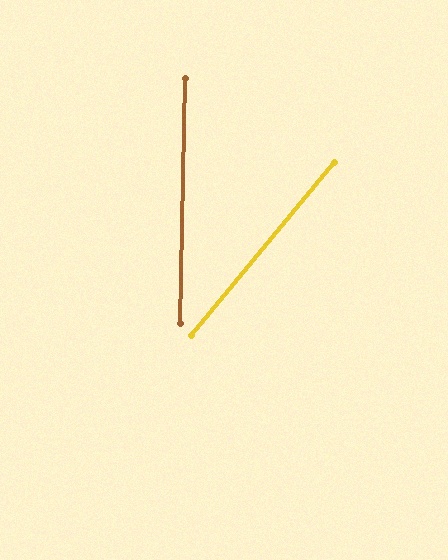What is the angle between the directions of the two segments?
Approximately 39 degrees.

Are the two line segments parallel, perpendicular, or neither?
Neither parallel nor perpendicular — they differ by about 39°.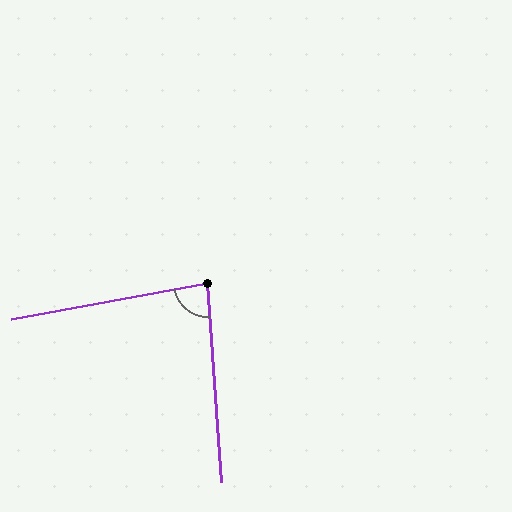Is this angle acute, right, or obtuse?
It is acute.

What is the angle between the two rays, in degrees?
Approximately 83 degrees.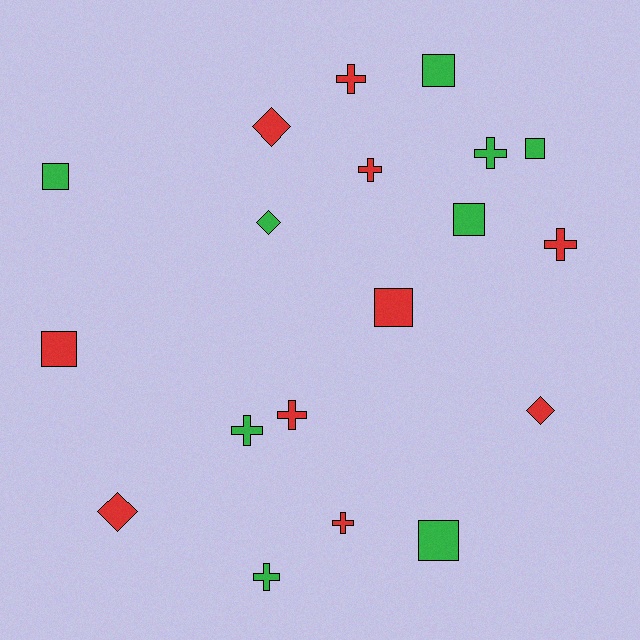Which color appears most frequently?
Red, with 10 objects.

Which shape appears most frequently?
Cross, with 8 objects.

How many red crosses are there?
There are 5 red crosses.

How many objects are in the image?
There are 19 objects.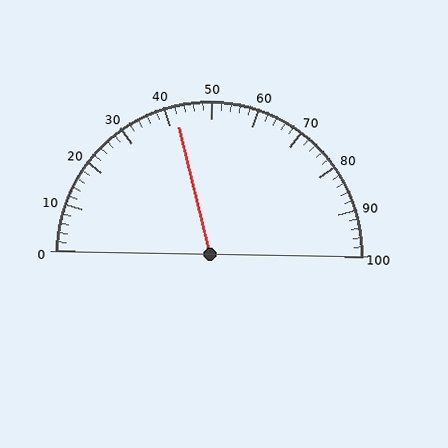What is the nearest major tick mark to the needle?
The nearest major tick mark is 40.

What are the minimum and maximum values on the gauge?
The gauge ranges from 0 to 100.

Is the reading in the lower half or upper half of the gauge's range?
The reading is in the lower half of the range (0 to 100).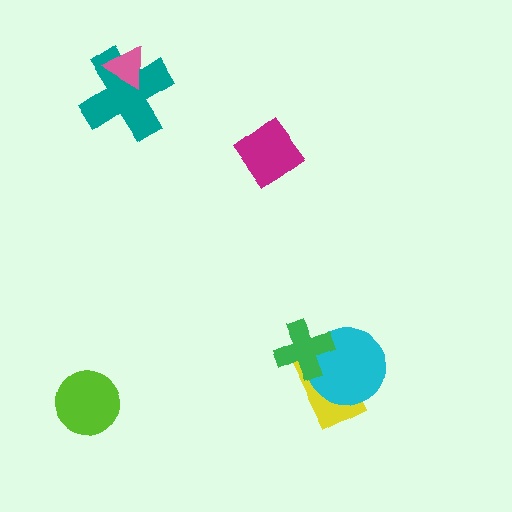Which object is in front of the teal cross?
The pink triangle is in front of the teal cross.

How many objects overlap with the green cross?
2 objects overlap with the green cross.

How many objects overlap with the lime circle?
0 objects overlap with the lime circle.